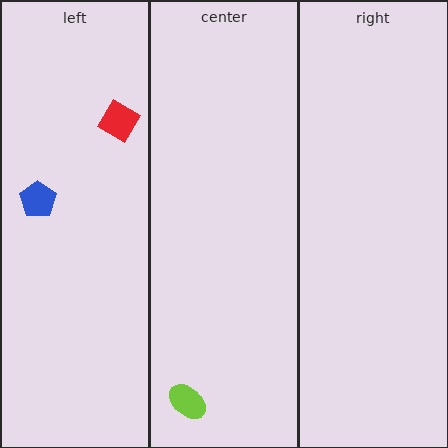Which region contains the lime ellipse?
The center region.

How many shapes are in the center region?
1.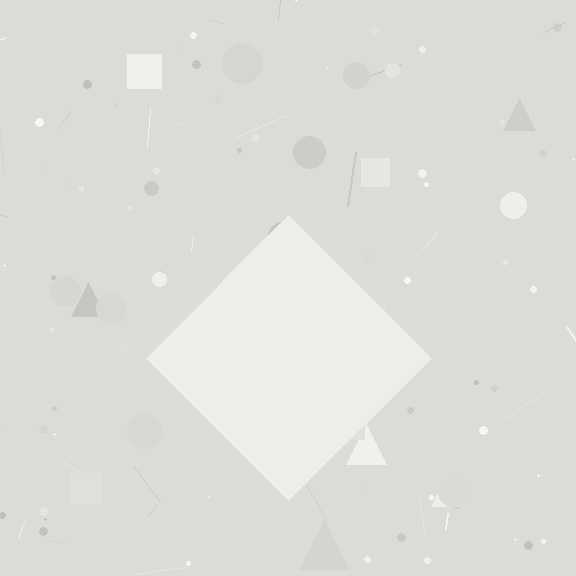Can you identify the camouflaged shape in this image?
The camouflaged shape is a diamond.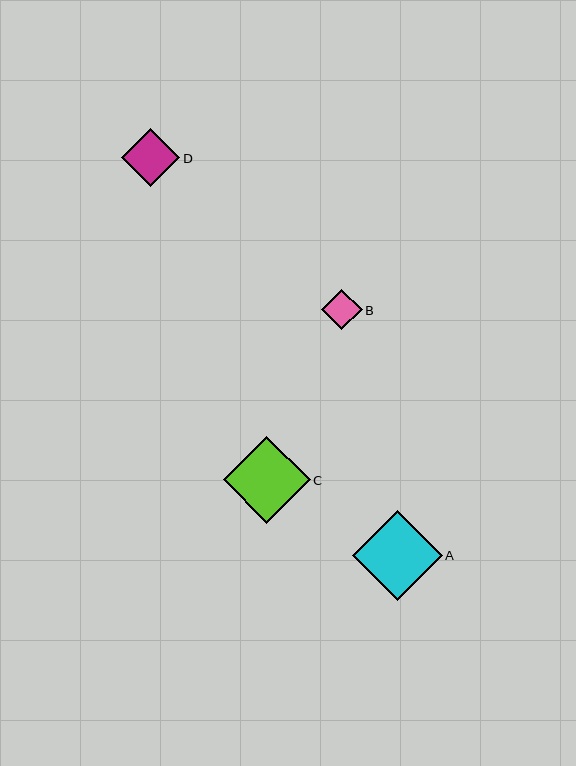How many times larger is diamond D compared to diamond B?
Diamond D is approximately 1.4 times the size of diamond B.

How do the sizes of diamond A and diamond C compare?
Diamond A and diamond C are approximately the same size.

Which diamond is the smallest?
Diamond B is the smallest with a size of approximately 40 pixels.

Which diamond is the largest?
Diamond A is the largest with a size of approximately 90 pixels.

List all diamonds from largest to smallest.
From largest to smallest: A, C, D, B.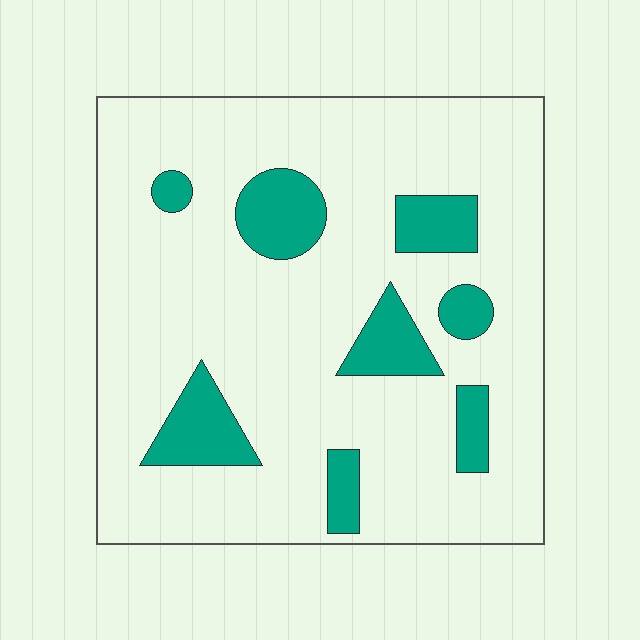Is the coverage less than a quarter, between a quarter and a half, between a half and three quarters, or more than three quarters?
Less than a quarter.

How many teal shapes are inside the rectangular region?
8.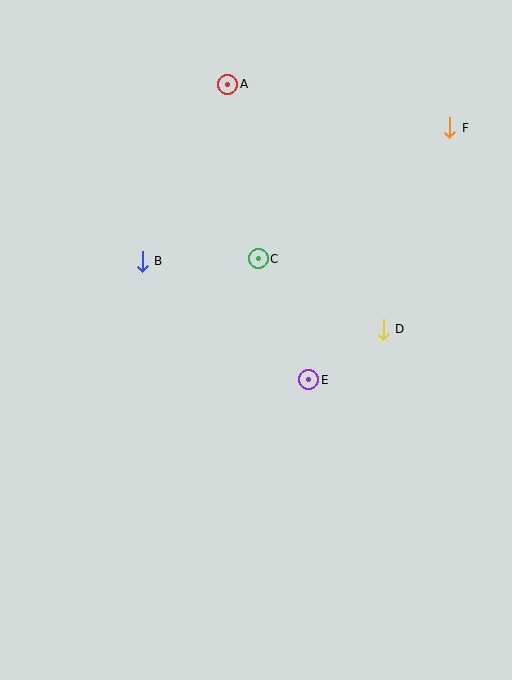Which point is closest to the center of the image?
Point E at (309, 380) is closest to the center.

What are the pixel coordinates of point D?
Point D is at (383, 329).